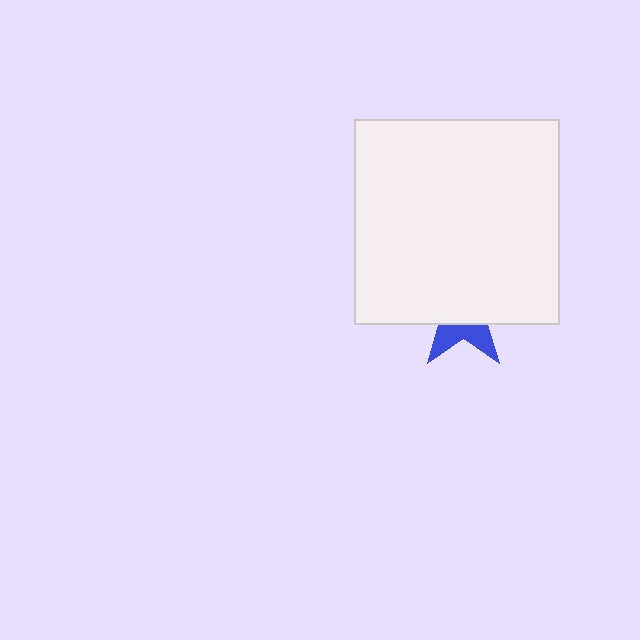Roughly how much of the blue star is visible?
A small part of it is visible (roughly 33%).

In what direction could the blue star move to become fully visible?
The blue star could move down. That would shift it out from behind the white square entirely.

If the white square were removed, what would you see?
You would see the complete blue star.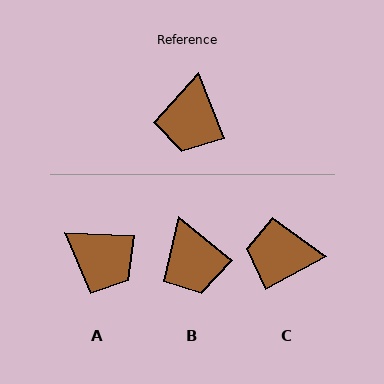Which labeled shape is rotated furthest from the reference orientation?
C, about 83 degrees away.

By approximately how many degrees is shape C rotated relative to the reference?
Approximately 83 degrees clockwise.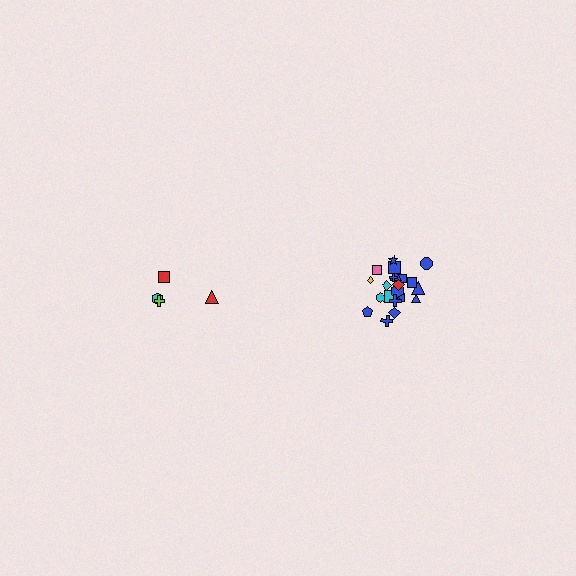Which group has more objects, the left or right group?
The right group.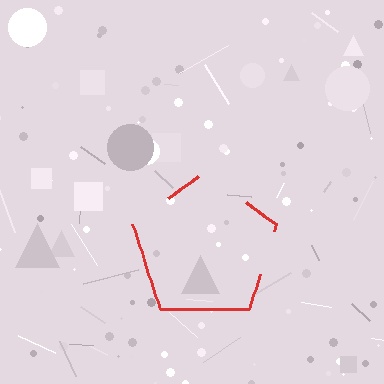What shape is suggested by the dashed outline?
The dashed outline suggests a pentagon.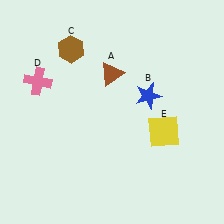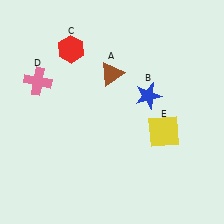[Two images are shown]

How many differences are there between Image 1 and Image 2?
There is 1 difference between the two images.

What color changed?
The hexagon (C) changed from brown in Image 1 to red in Image 2.